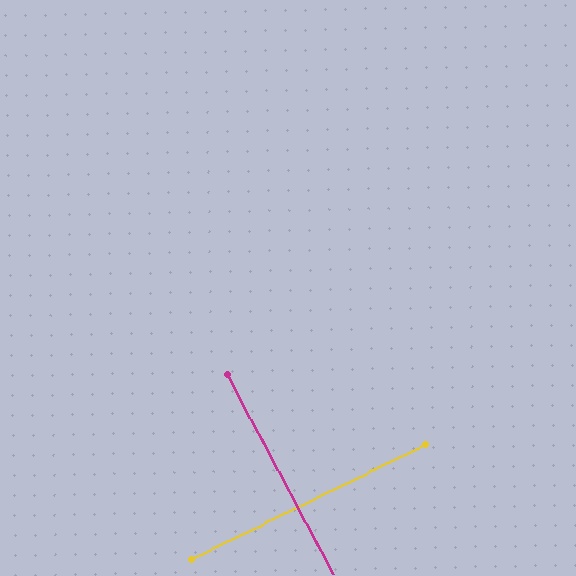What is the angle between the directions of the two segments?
Approximately 88 degrees.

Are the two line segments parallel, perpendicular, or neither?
Perpendicular — they meet at approximately 88°.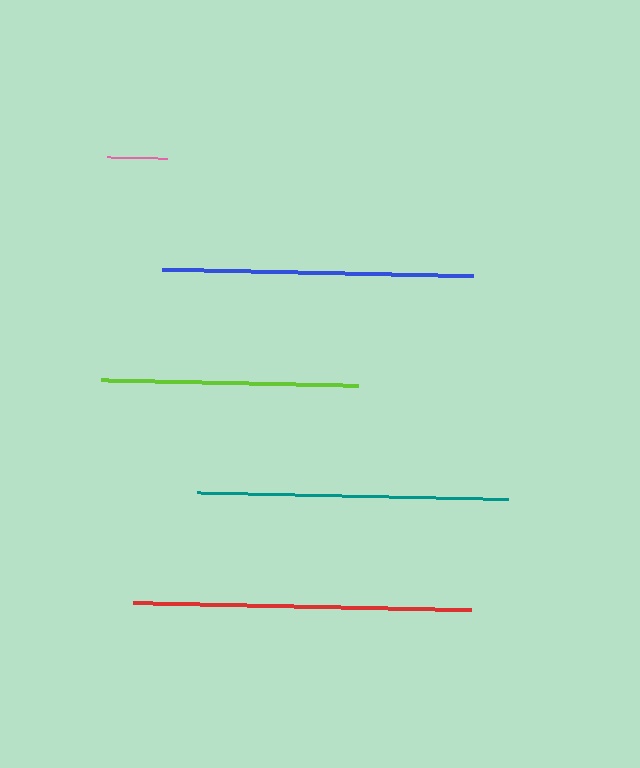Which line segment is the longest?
The red line is the longest at approximately 338 pixels.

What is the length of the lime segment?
The lime segment is approximately 257 pixels long.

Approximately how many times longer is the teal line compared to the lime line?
The teal line is approximately 1.2 times the length of the lime line.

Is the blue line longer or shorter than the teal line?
The blue line is longer than the teal line.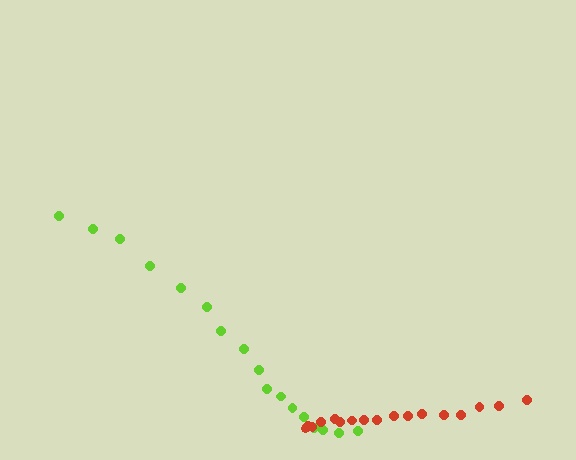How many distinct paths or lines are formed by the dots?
There are 2 distinct paths.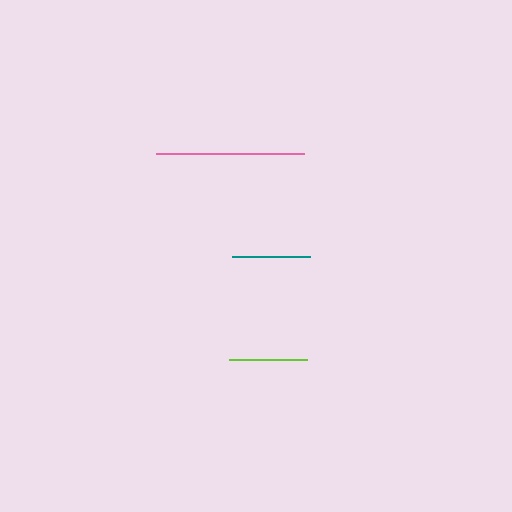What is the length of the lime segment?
The lime segment is approximately 78 pixels long.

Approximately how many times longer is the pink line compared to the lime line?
The pink line is approximately 1.9 times the length of the lime line.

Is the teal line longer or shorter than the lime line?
The teal line is longer than the lime line.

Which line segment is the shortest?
The lime line is the shortest at approximately 78 pixels.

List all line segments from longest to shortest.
From longest to shortest: pink, teal, lime.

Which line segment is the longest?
The pink line is the longest at approximately 148 pixels.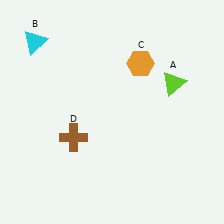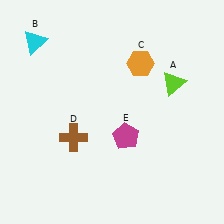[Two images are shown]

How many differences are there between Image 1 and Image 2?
There is 1 difference between the two images.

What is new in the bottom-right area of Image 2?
A magenta pentagon (E) was added in the bottom-right area of Image 2.